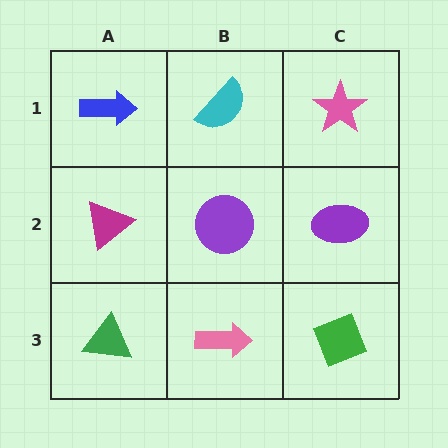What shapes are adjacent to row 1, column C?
A purple ellipse (row 2, column C), a cyan semicircle (row 1, column B).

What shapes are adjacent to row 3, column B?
A purple circle (row 2, column B), a green triangle (row 3, column A), a green diamond (row 3, column C).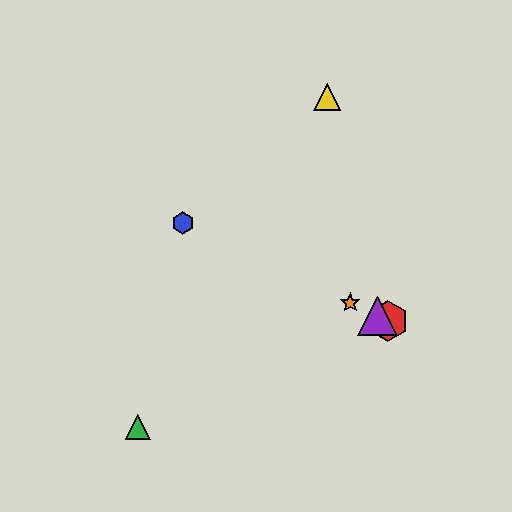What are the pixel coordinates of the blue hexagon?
The blue hexagon is at (183, 223).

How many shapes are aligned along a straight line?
4 shapes (the red hexagon, the blue hexagon, the purple triangle, the orange star) are aligned along a straight line.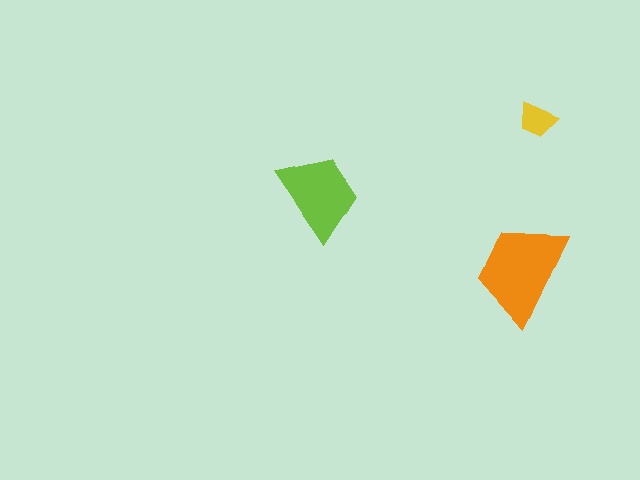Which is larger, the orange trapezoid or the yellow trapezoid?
The orange one.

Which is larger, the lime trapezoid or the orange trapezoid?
The orange one.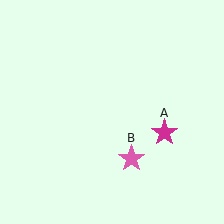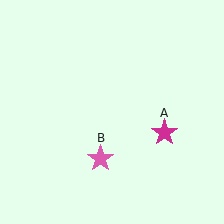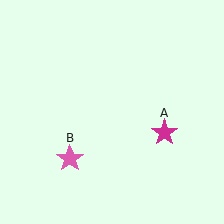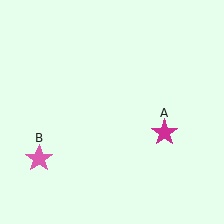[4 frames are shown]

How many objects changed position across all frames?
1 object changed position: pink star (object B).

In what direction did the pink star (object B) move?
The pink star (object B) moved left.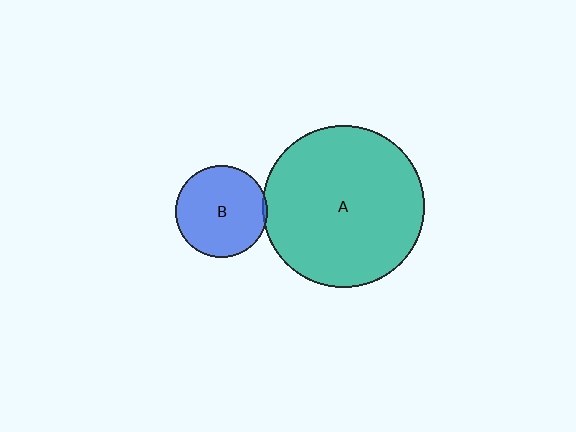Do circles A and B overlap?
Yes.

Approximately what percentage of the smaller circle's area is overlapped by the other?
Approximately 5%.